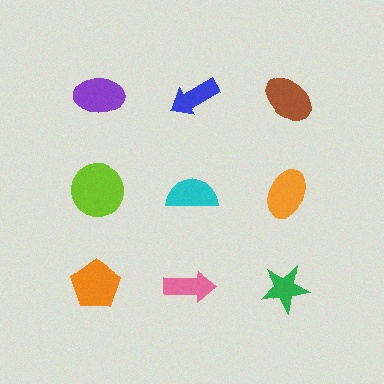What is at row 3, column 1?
An orange pentagon.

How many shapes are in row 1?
3 shapes.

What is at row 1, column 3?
A brown ellipse.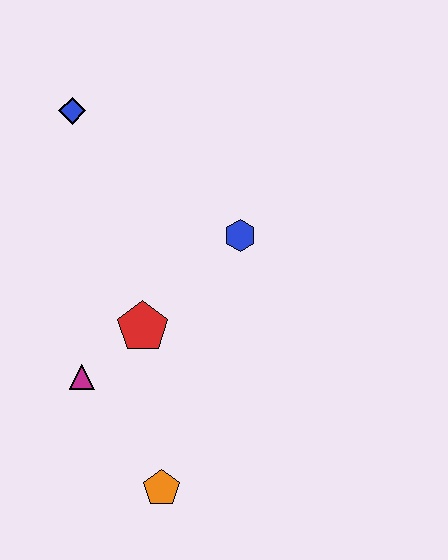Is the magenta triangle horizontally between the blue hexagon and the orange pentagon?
No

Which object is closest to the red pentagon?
The magenta triangle is closest to the red pentagon.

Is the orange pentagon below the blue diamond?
Yes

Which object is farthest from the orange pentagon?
The blue diamond is farthest from the orange pentagon.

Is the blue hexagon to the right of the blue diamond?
Yes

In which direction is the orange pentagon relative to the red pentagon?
The orange pentagon is below the red pentagon.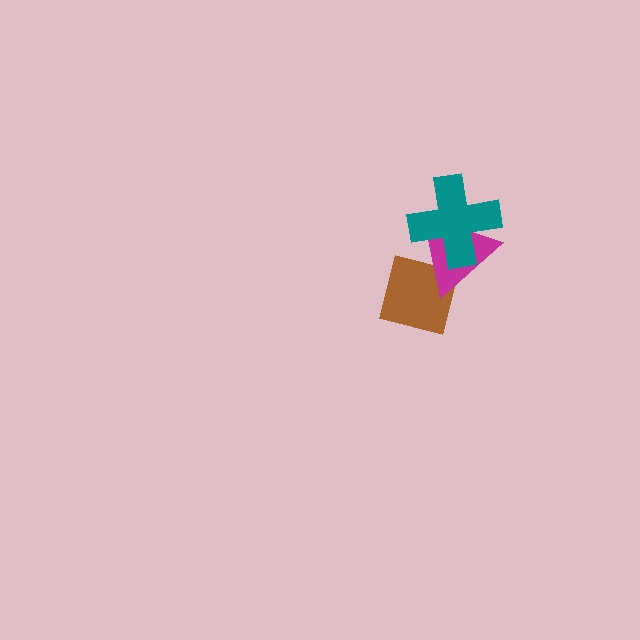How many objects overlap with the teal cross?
2 objects overlap with the teal cross.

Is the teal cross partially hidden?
No, no other shape covers it.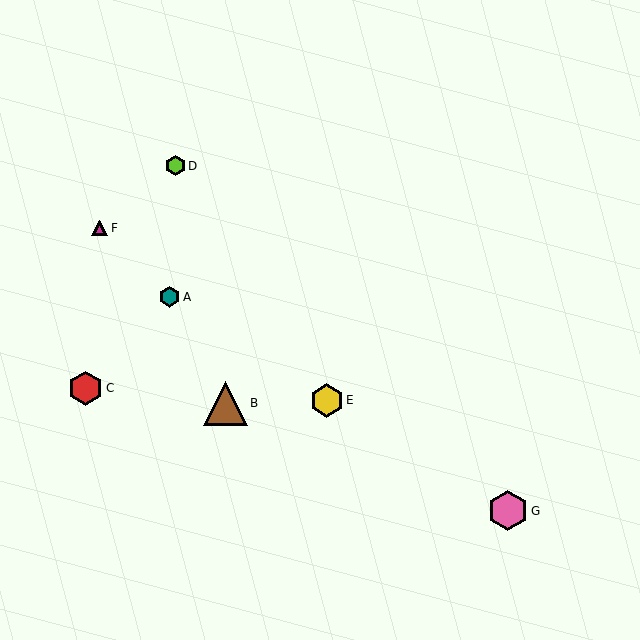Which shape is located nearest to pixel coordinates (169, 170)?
The lime hexagon (labeled D) at (175, 166) is nearest to that location.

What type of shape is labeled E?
Shape E is a yellow hexagon.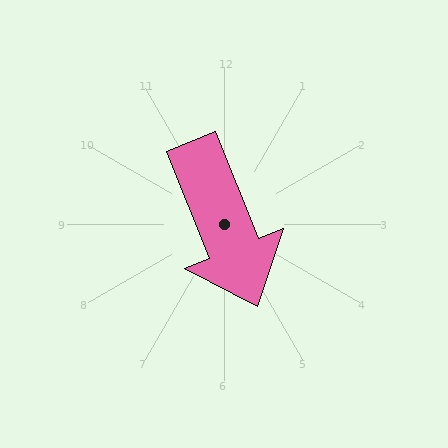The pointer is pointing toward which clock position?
Roughly 5 o'clock.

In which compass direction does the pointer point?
South.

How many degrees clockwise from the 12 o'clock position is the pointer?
Approximately 158 degrees.